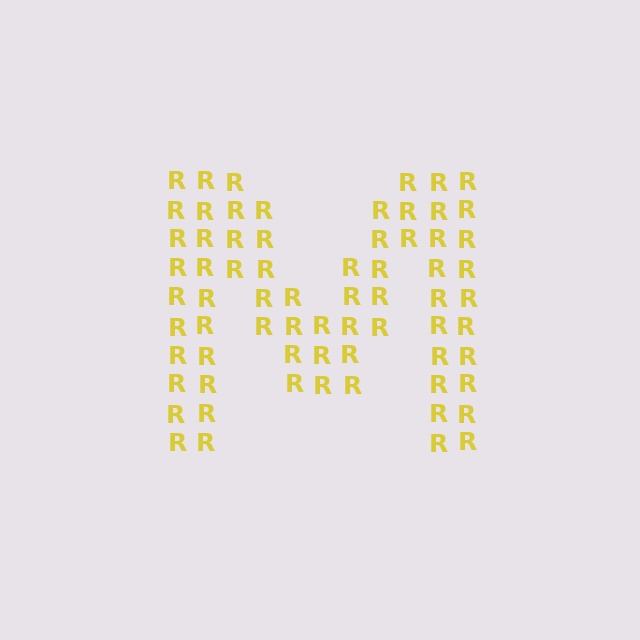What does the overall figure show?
The overall figure shows the letter M.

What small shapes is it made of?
It is made of small letter R's.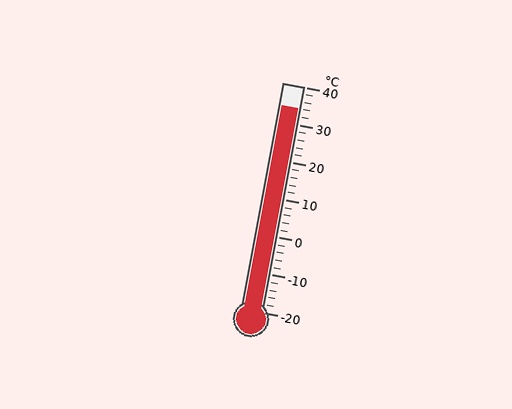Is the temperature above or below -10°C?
The temperature is above -10°C.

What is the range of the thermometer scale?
The thermometer scale ranges from -20°C to 40°C.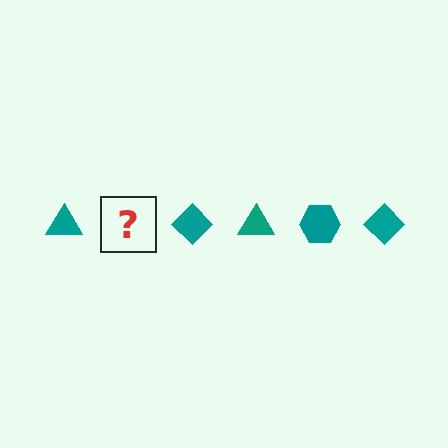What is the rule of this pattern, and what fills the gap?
The rule is that the pattern cycles through triangle, hexagon, diamond shapes in teal. The gap should be filled with a teal hexagon.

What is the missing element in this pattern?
The missing element is a teal hexagon.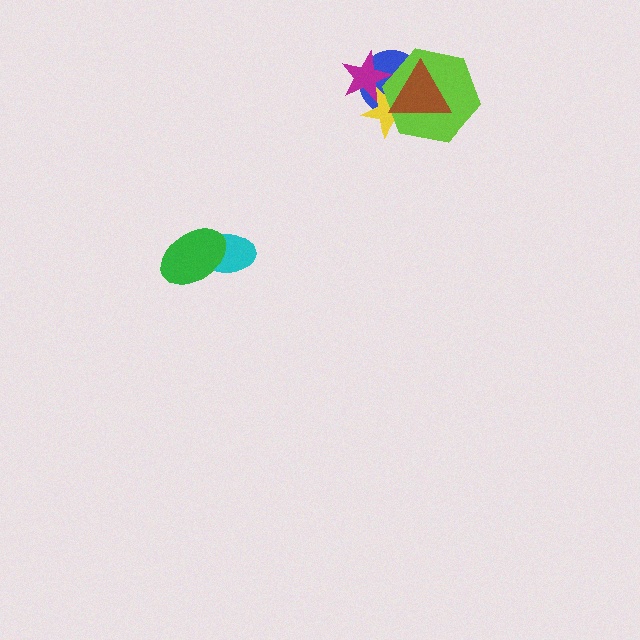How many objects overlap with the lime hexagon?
4 objects overlap with the lime hexagon.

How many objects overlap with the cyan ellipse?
1 object overlaps with the cyan ellipse.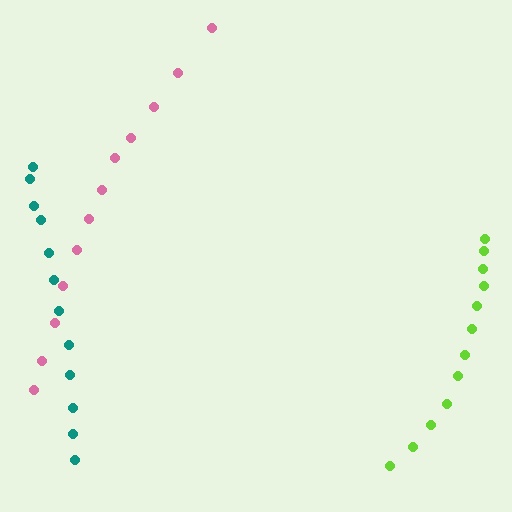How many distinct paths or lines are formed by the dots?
There are 3 distinct paths.